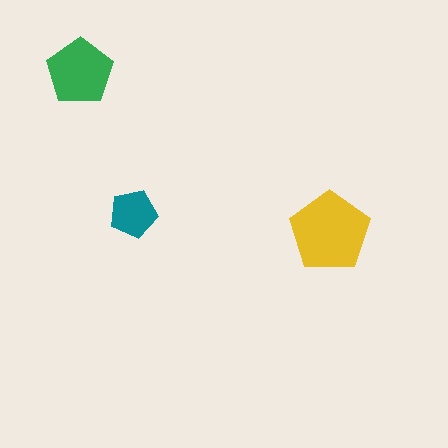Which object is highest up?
The green pentagon is topmost.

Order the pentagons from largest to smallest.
the yellow one, the green one, the teal one.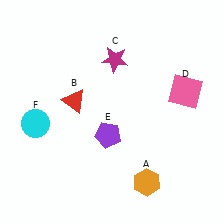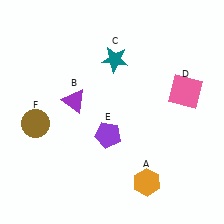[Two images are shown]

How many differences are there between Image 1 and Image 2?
There are 3 differences between the two images.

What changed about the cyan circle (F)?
In Image 1, F is cyan. In Image 2, it changed to brown.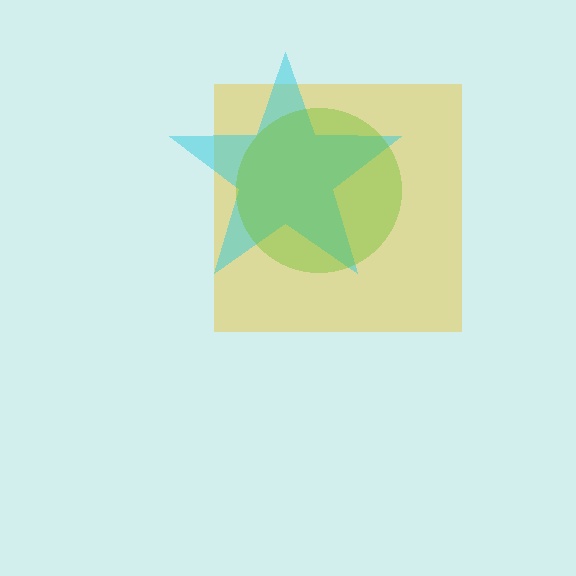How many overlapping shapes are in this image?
There are 3 overlapping shapes in the image.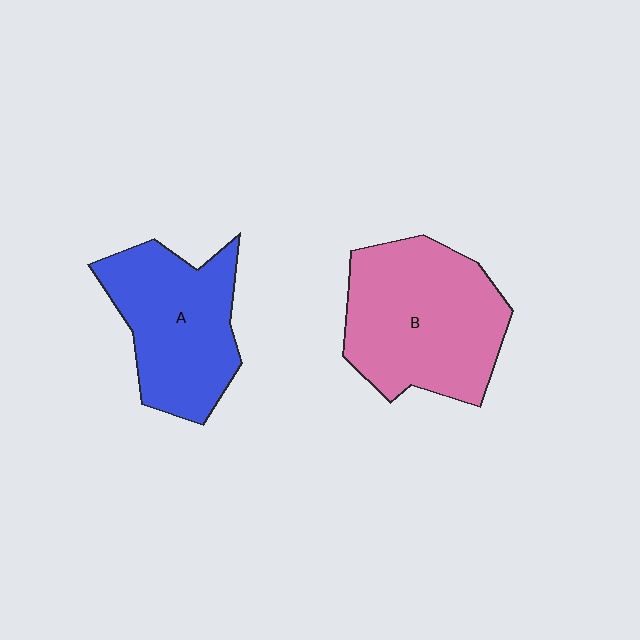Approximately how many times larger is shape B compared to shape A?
Approximately 1.2 times.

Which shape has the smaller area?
Shape A (blue).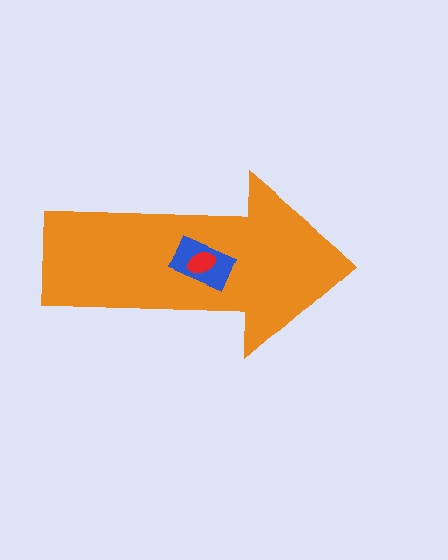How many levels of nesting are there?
3.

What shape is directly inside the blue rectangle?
The red ellipse.